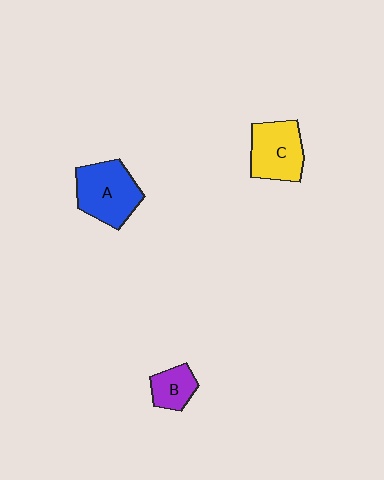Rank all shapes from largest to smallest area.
From largest to smallest: A (blue), C (yellow), B (purple).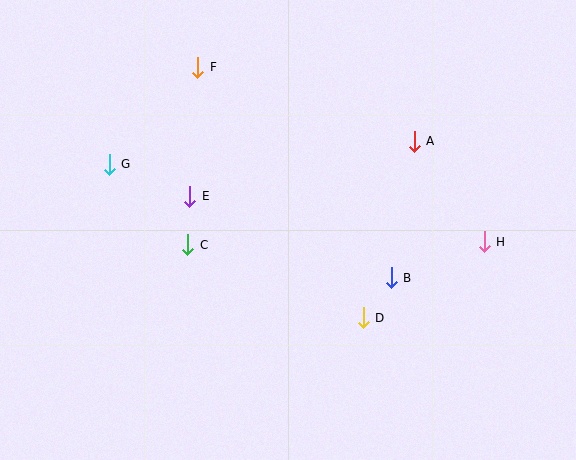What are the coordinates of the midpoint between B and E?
The midpoint between B and E is at (290, 237).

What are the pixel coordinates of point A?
Point A is at (414, 141).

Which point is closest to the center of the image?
Point C at (188, 245) is closest to the center.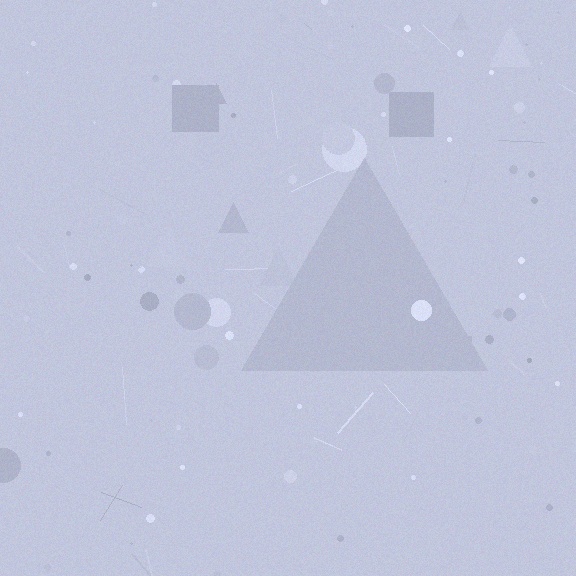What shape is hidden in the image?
A triangle is hidden in the image.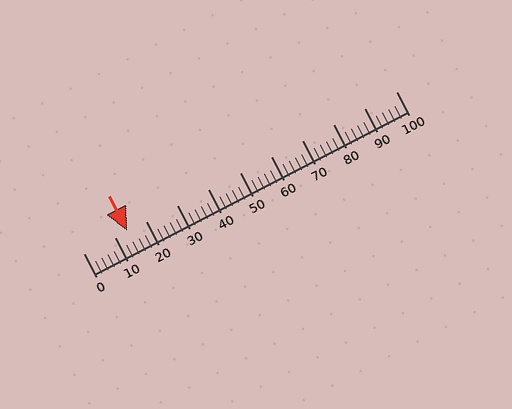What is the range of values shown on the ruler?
The ruler shows values from 0 to 100.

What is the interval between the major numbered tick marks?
The major tick marks are spaced 10 units apart.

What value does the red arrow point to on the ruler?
The red arrow points to approximately 14.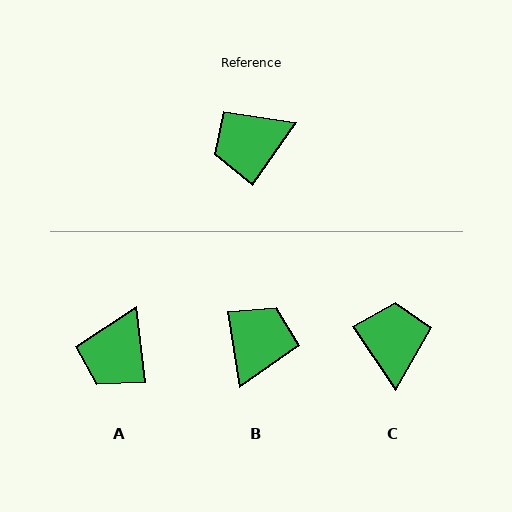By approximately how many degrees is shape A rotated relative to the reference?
Approximately 42 degrees counter-clockwise.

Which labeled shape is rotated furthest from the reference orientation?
B, about 136 degrees away.